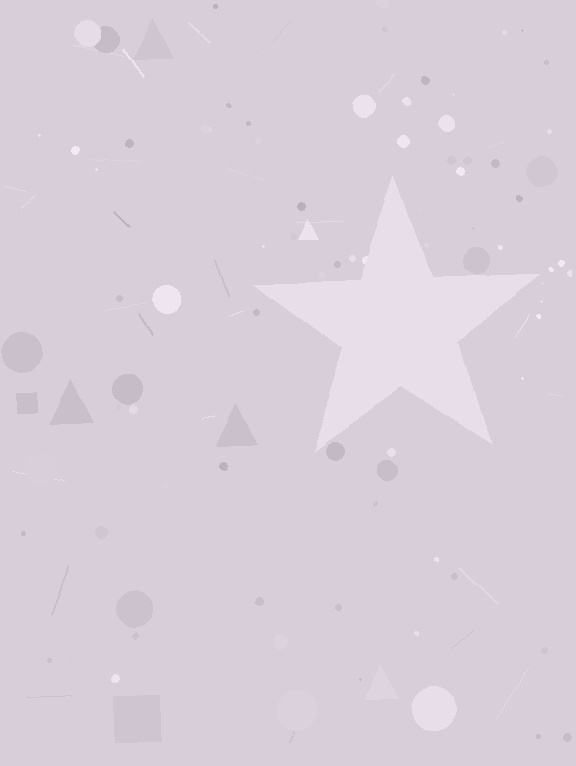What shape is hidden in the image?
A star is hidden in the image.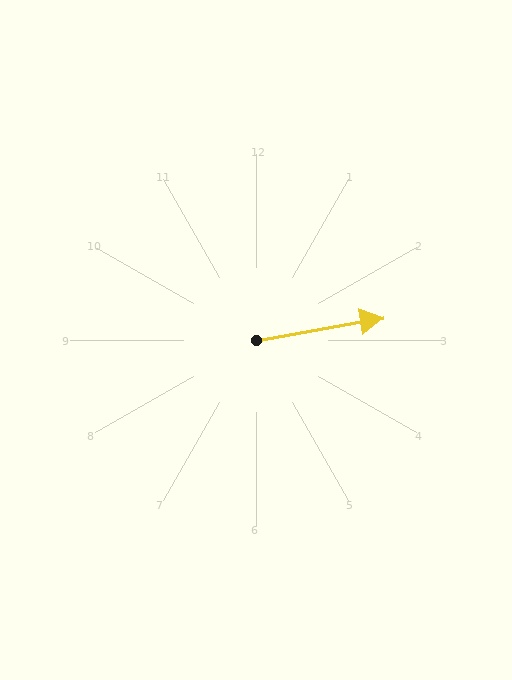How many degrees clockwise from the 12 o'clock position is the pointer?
Approximately 80 degrees.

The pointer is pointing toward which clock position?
Roughly 3 o'clock.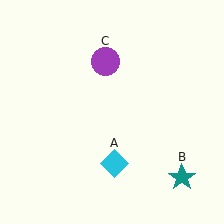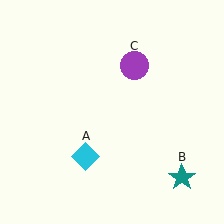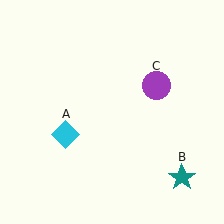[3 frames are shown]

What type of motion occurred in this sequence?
The cyan diamond (object A), purple circle (object C) rotated clockwise around the center of the scene.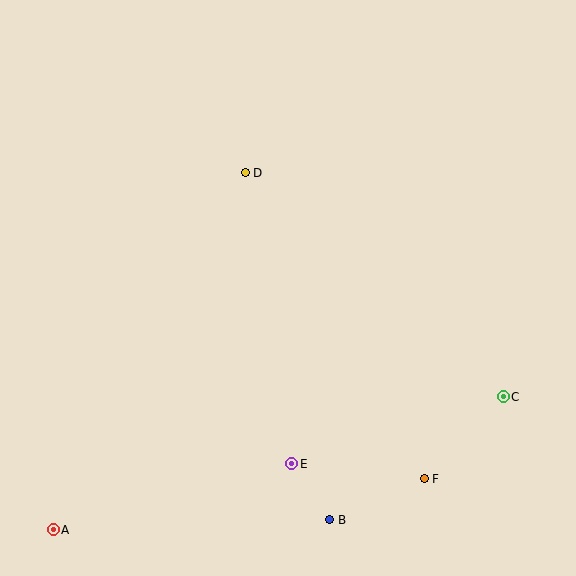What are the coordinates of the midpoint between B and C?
The midpoint between B and C is at (416, 458).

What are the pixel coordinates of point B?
Point B is at (330, 520).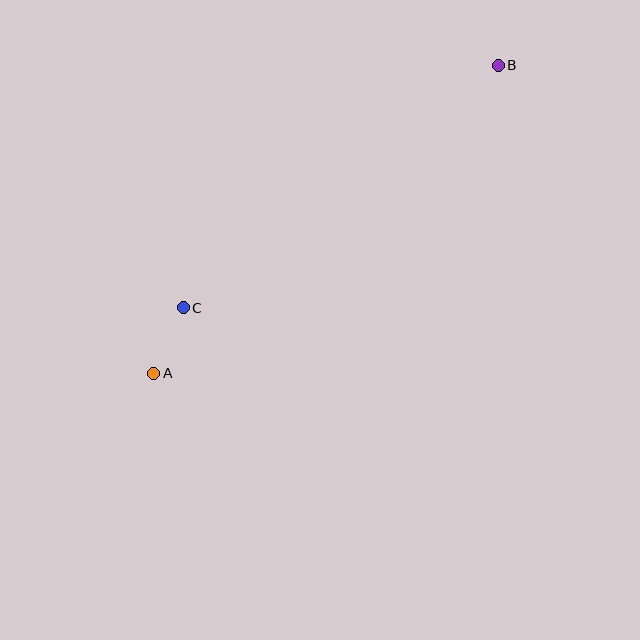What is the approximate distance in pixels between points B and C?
The distance between B and C is approximately 398 pixels.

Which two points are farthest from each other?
Points A and B are farthest from each other.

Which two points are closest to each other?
Points A and C are closest to each other.